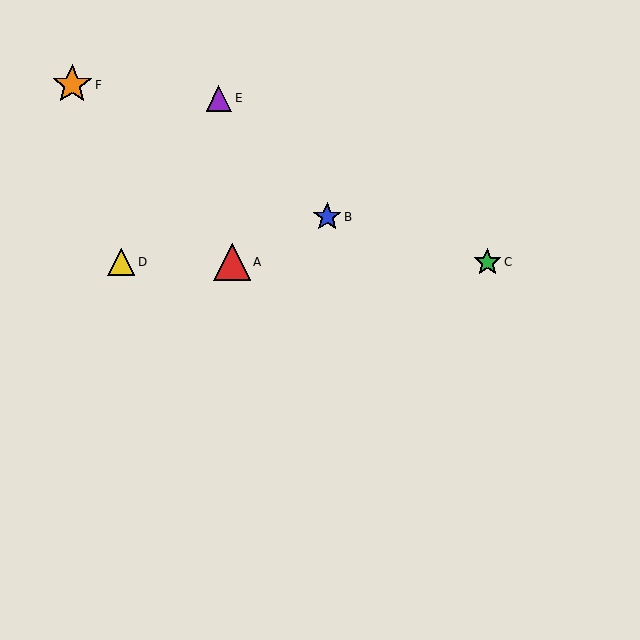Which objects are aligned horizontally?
Objects A, C, D are aligned horizontally.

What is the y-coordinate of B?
Object B is at y≈217.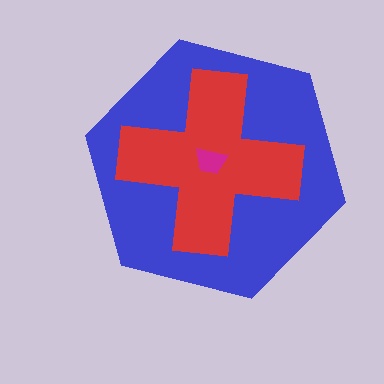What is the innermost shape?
The magenta trapezoid.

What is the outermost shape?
The blue hexagon.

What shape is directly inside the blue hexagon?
The red cross.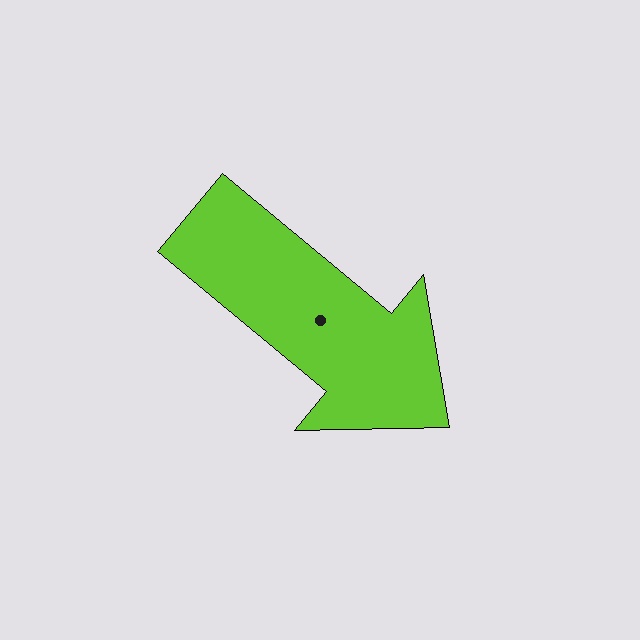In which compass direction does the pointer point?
Southeast.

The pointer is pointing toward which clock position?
Roughly 4 o'clock.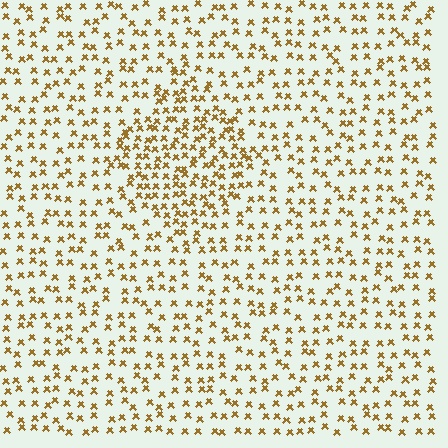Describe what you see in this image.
The image contains small brown elements arranged at two different densities. A diamond-shaped region is visible where the elements are more densely packed than the surrounding area.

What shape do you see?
I see a diamond.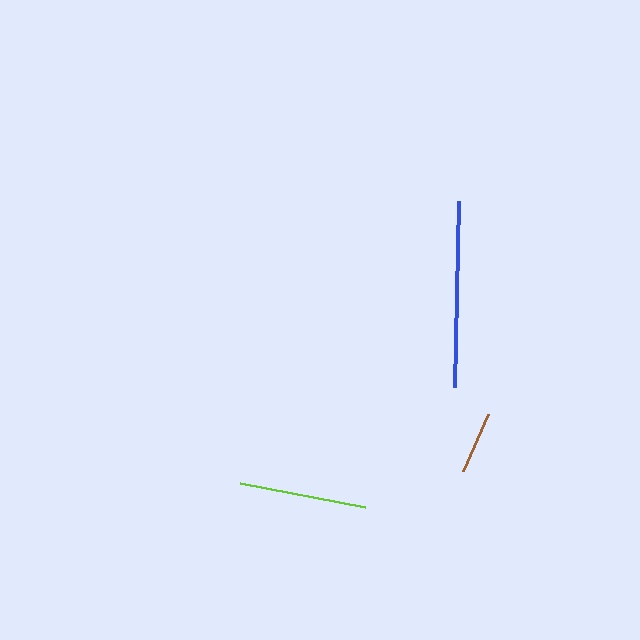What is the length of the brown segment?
The brown segment is approximately 62 pixels long.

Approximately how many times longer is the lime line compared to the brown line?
The lime line is approximately 2.1 times the length of the brown line.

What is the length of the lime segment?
The lime segment is approximately 127 pixels long.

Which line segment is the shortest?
The brown line is the shortest at approximately 62 pixels.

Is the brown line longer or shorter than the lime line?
The lime line is longer than the brown line.